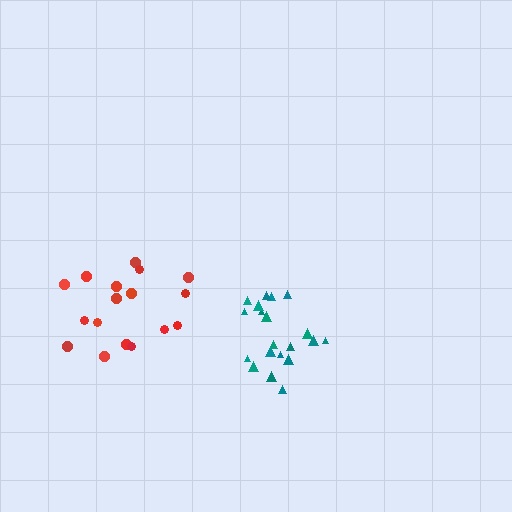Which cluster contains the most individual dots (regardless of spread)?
Teal (20).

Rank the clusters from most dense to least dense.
teal, red.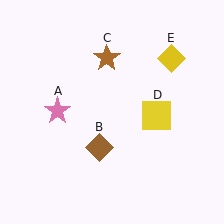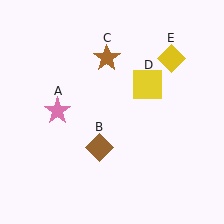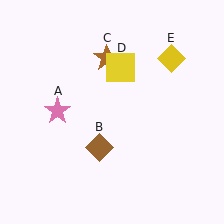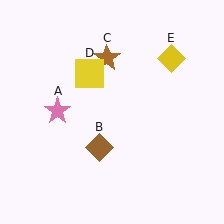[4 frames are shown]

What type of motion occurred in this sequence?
The yellow square (object D) rotated counterclockwise around the center of the scene.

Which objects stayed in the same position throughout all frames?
Pink star (object A) and brown diamond (object B) and brown star (object C) and yellow diamond (object E) remained stationary.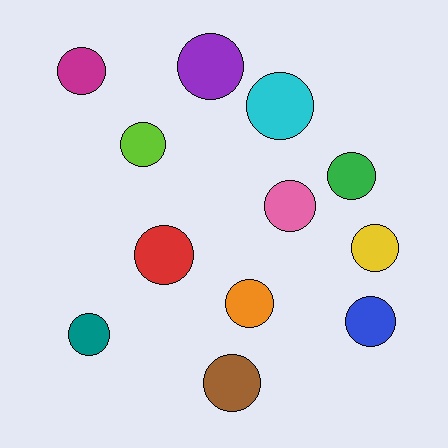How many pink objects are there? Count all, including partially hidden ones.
There is 1 pink object.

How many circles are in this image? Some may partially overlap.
There are 12 circles.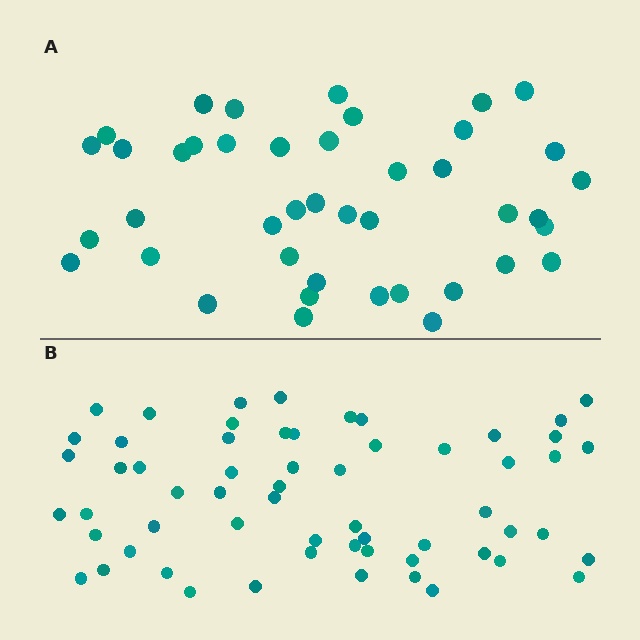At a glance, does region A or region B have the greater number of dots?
Region B (the bottom region) has more dots.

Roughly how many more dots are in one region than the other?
Region B has approximately 20 more dots than region A.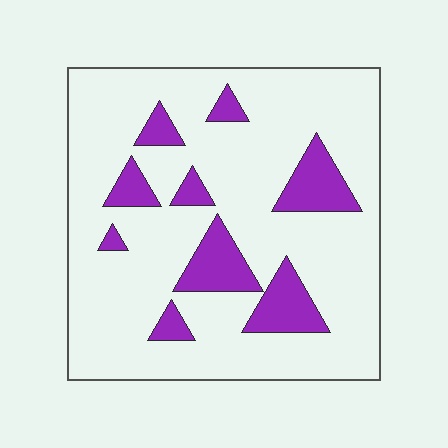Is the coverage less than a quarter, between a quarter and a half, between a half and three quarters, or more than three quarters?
Less than a quarter.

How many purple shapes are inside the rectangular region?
9.